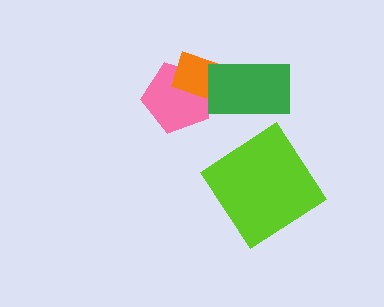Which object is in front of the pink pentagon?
The orange diamond is in front of the pink pentagon.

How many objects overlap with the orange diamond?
2 objects overlap with the orange diamond.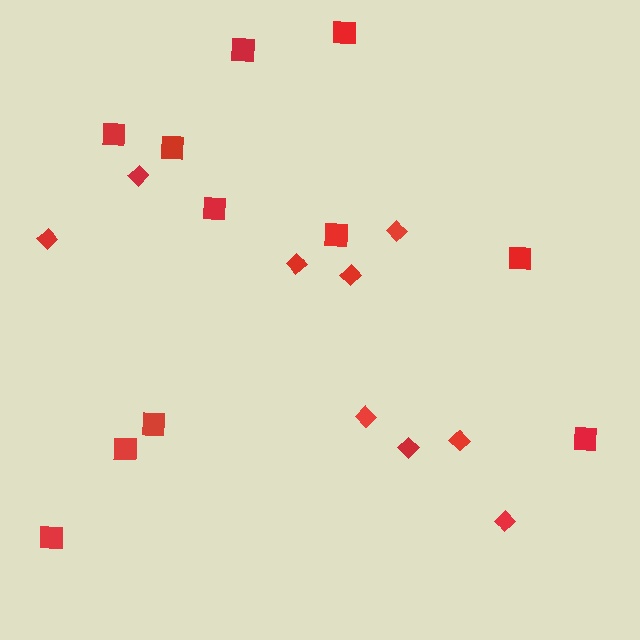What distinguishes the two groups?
There are 2 groups: one group of diamonds (9) and one group of squares (11).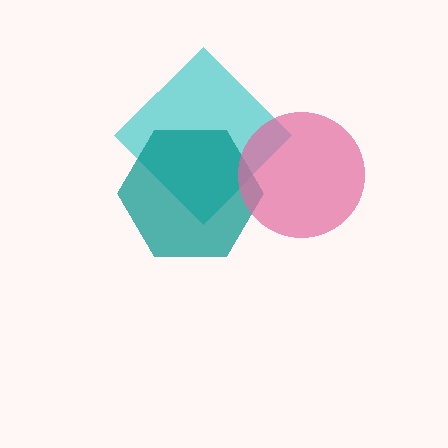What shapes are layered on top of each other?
The layered shapes are: a cyan diamond, a teal hexagon, a pink circle.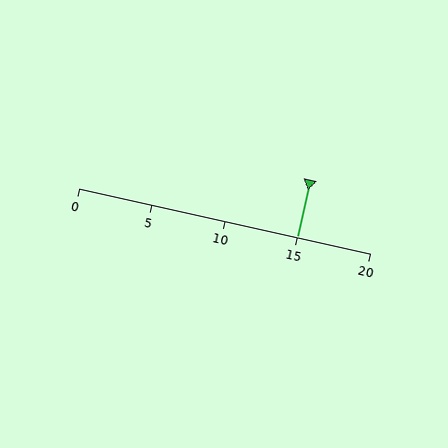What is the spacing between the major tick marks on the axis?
The major ticks are spaced 5 apart.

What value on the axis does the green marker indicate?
The marker indicates approximately 15.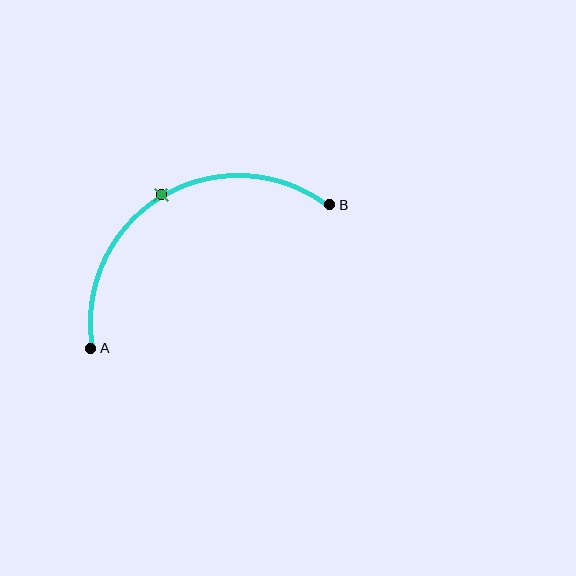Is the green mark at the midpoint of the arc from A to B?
Yes. The green mark lies on the arc at equal arc-length from both A and B — it is the arc midpoint.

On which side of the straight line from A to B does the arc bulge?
The arc bulges above the straight line connecting A and B.